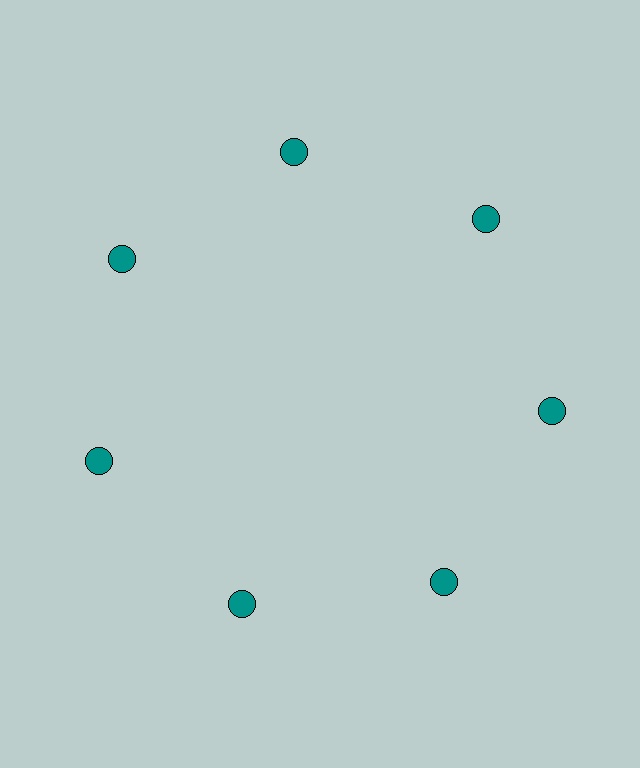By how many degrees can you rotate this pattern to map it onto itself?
The pattern maps onto itself every 51 degrees of rotation.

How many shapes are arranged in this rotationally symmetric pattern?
There are 7 shapes, arranged in 7 groups of 1.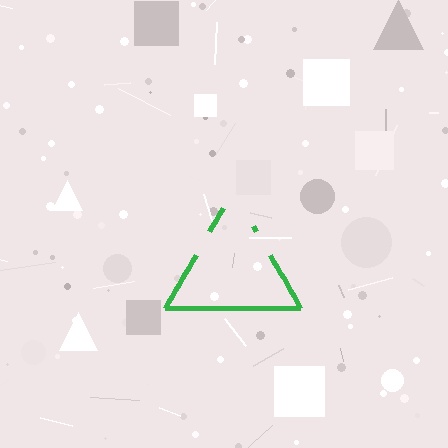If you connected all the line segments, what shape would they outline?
They would outline a triangle.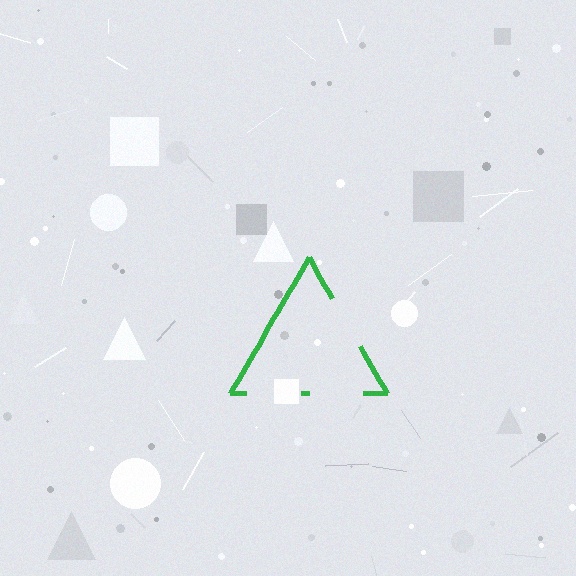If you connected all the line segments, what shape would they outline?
They would outline a triangle.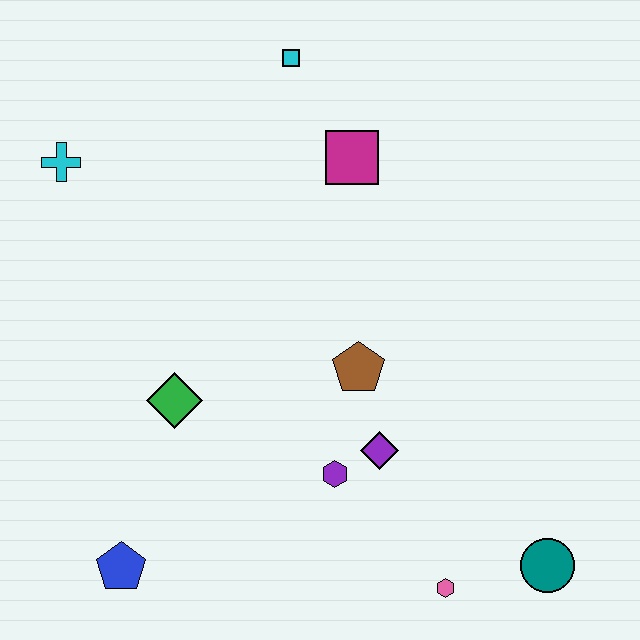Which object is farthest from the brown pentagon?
The cyan cross is farthest from the brown pentagon.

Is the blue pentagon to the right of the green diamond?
No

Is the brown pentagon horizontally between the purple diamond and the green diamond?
Yes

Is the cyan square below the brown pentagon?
No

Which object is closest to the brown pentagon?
The purple diamond is closest to the brown pentagon.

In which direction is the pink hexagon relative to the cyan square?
The pink hexagon is below the cyan square.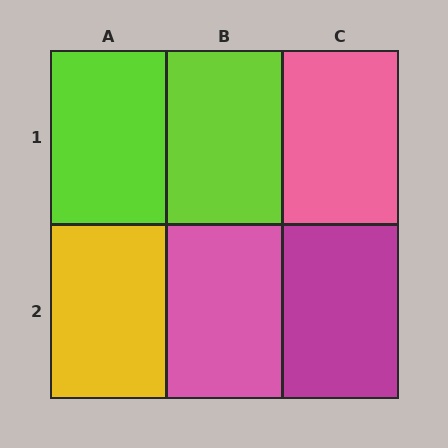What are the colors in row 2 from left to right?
Yellow, pink, magenta.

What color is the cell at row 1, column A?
Lime.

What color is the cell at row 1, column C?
Pink.